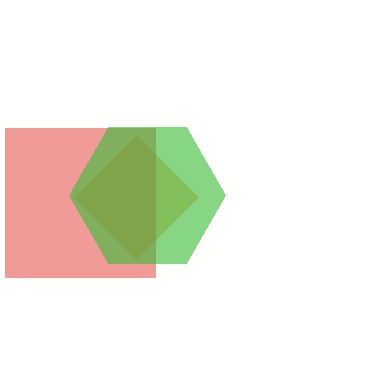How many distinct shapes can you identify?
There are 3 distinct shapes: an orange diamond, a red square, a green hexagon.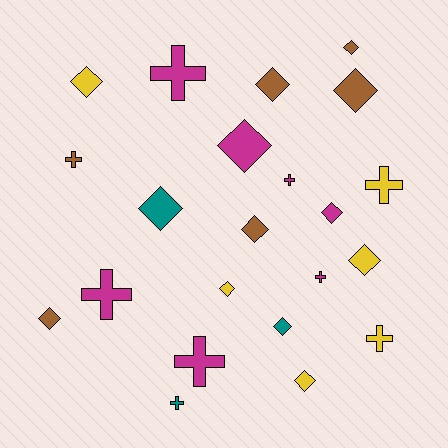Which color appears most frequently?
Magenta, with 7 objects.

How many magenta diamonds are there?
There are 2 magenta diamonds.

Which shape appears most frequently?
Diamond, with 13 objects.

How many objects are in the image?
There are 22 objects.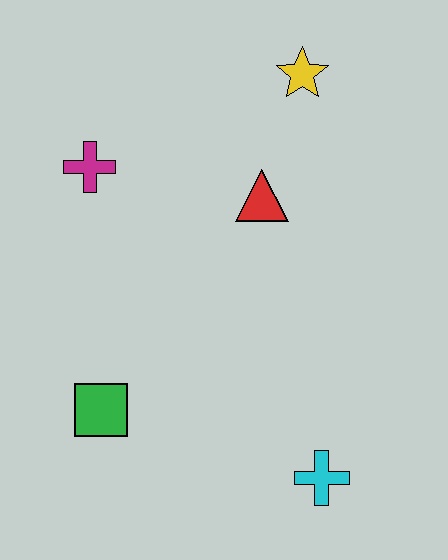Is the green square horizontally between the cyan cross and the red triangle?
No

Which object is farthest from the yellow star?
The cyan cross is farthest from the yellow star.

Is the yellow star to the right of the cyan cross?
No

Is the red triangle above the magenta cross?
No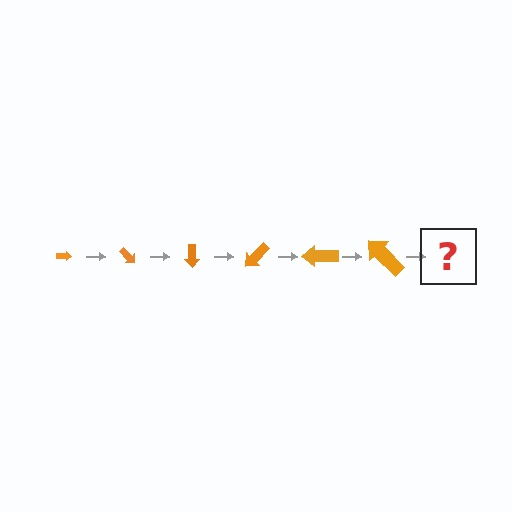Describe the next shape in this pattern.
It should be an arrow, larger than the previous one and rotated 270 degrees from the start.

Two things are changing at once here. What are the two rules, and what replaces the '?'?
The two rules are that the arrow grows larger each step and it rotates 45 degrees each step. The '?' should be an arrow, larger than the previous one and rotated 270 degrees from the start.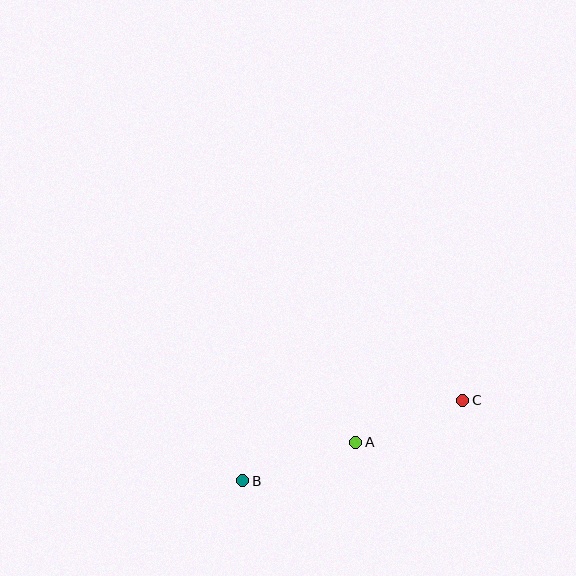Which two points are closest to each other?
Points A and C are closest to each other.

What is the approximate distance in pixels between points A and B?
The distance between A and B is approximately 120 pixels.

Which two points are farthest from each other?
Points B and C are farthest from each other.